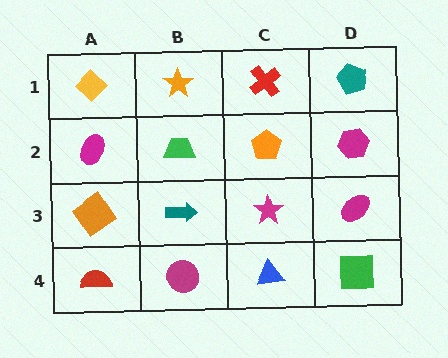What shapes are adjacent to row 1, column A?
A magenta ellipse (row 2, column A), an orange star (row 1, column B).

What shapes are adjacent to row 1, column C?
An orange pentagon (row 2, column C), an orange star (row 1, column B), a teal pentagon (row 1, column D).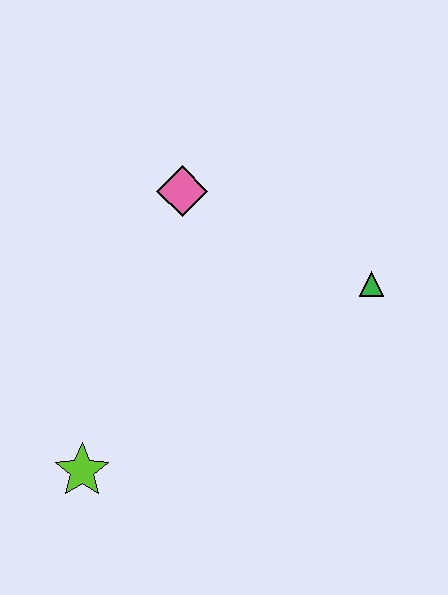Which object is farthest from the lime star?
The green triangle is farthest from the lime star.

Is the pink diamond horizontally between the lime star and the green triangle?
Yes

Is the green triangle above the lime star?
Yes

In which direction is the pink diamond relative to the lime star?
The pink diamond is above the lime star.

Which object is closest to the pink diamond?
The green triangle is closest to the pink diamond.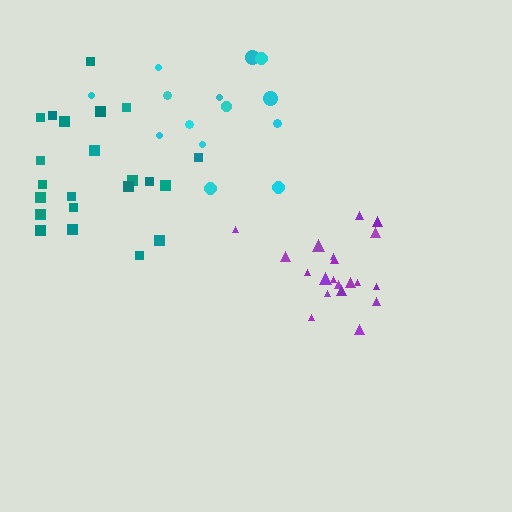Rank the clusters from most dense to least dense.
purple, cyan, teal.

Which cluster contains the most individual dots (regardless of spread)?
Teal (23).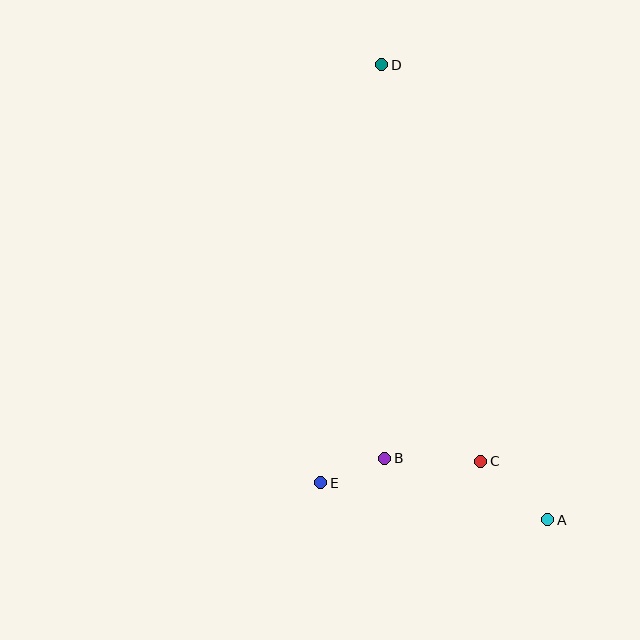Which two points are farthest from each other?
Points A and D are farthest from each other.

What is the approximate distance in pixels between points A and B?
The distance between A and B is approximately 174 pixels.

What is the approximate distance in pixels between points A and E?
The distance between A and E is approximately 230 pixels.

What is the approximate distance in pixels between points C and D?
The distance between C and D is approximately 408 pixels.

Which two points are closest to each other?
Points B and E are closest to each other.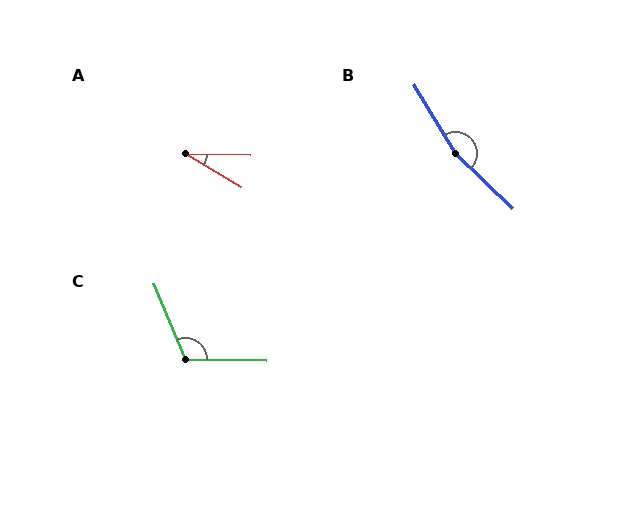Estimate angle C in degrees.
Approximately 113 degrees.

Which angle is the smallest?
A, at approximately 30 degrees.